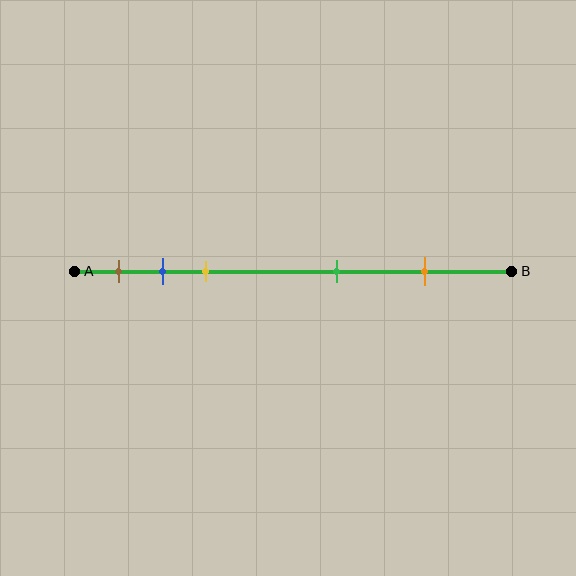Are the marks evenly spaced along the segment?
No, the marks are not evenly spaced.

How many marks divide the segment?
There are 5 marks dividing the segment.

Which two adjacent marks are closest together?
The blue and yellow marks are the closest adjacent pair.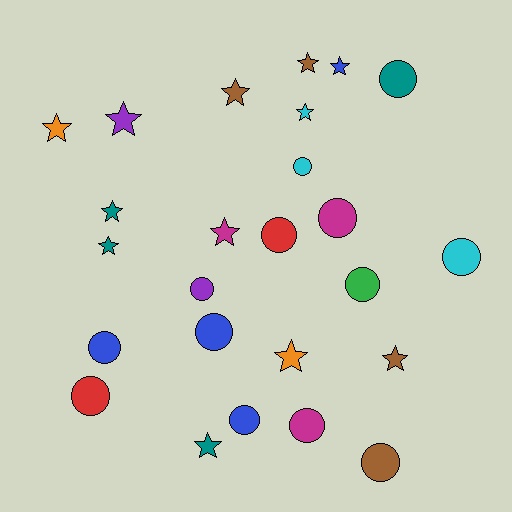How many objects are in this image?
There are 25 objects.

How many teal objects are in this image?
There are 4 teal objects.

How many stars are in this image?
There are 12 stars.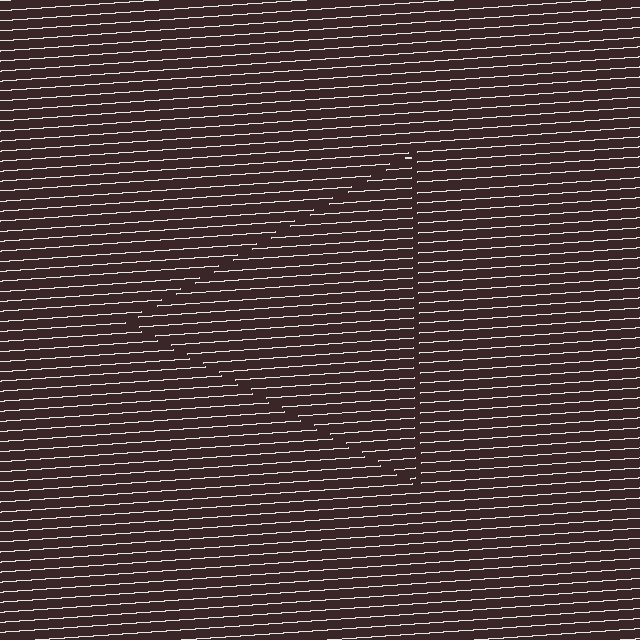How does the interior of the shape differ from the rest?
The interior of the shape contains the same grating, shifted by half a period — the contour is defined by the phase discontinuity where line-ends from the inner and outer gratings abut.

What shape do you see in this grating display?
An illusory triangle. The interior of the shape contains the same grating, shifted by half a period — the contour is defined by the phase discontinuity where line-ends from the inner and outer gratings abut.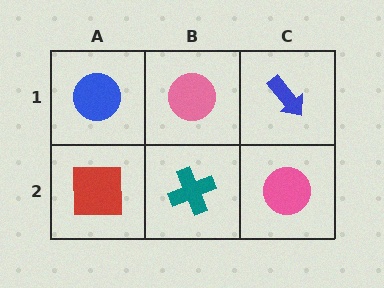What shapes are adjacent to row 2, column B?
A pink circle (row 1, column B), a red square (row 2, column A), a pink circle (row 2, column C).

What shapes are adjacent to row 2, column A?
A blue circle (row 1, column A), a teal cross (row 2, column B).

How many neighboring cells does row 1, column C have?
2.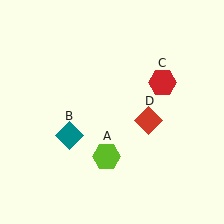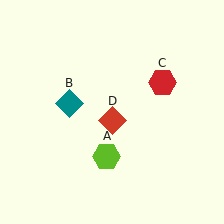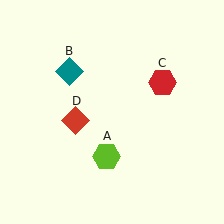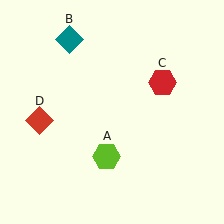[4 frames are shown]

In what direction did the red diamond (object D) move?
The red diamond (object D) moved left.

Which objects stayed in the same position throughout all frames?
Lime hexagon (object A) and red hexagon (object C) remained stationary.